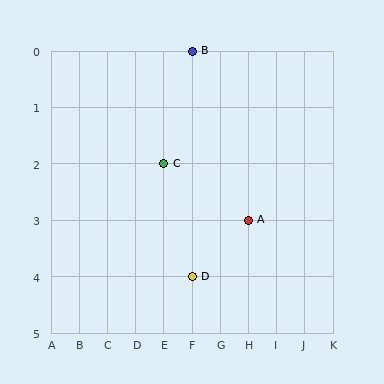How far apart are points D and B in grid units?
Points D and B are 4 rows apart.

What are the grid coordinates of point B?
Point B is at grid coordinates (F, 0).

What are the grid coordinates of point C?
Point C is at grid coordinates (E, 2).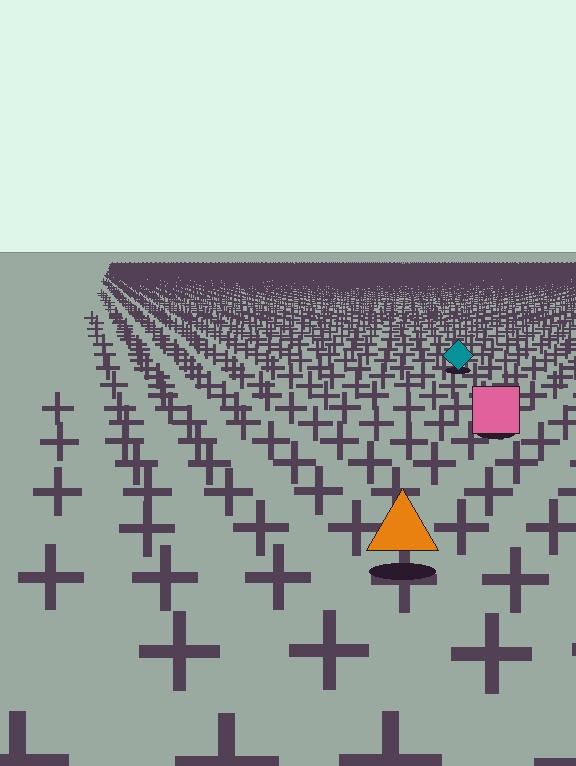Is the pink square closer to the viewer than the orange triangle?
No. The orange triangle is closer — you can tell from the texture gradient: the ground texture is coarser near it.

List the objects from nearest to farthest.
From nearest to farthest: the orange triangle, the pink square, the teal diamond.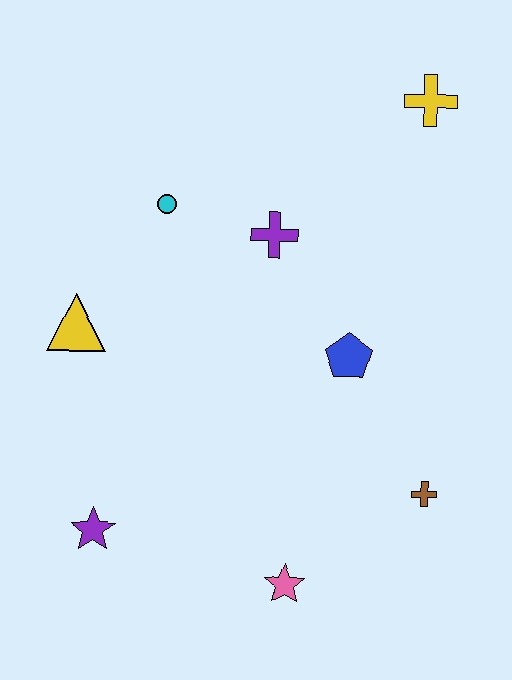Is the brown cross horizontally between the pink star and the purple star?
No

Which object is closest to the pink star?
The brown cross is closest to the pink star.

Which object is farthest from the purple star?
The yellow cross is farthest from the purple star.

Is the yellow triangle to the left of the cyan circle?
Yes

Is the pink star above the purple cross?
No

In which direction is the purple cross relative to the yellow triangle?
The purple cross is to the right of the yellow triangle.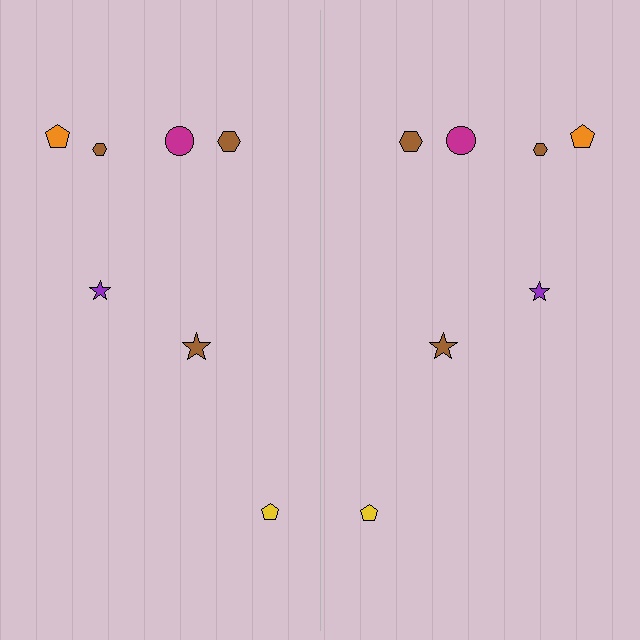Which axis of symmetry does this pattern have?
The pattern has a vertical axis of symmetry running through the center of the image.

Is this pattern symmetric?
Yes, this pattern has bilateral (reflection) symmetry.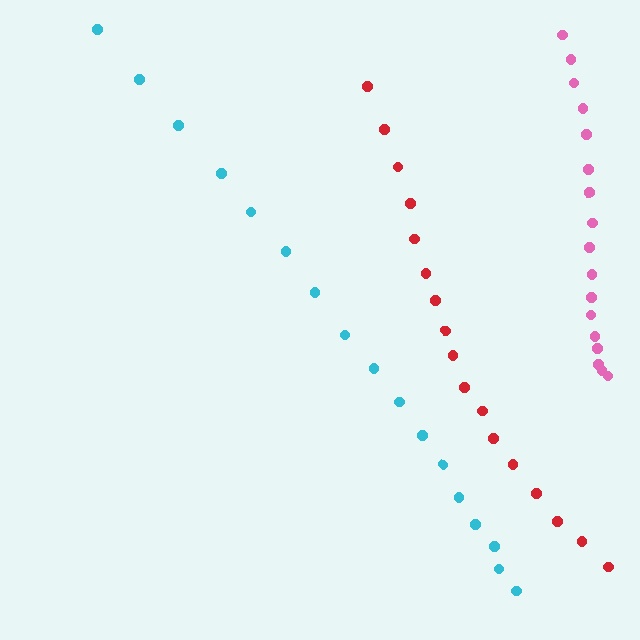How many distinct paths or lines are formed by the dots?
There are 3 distinct paths.